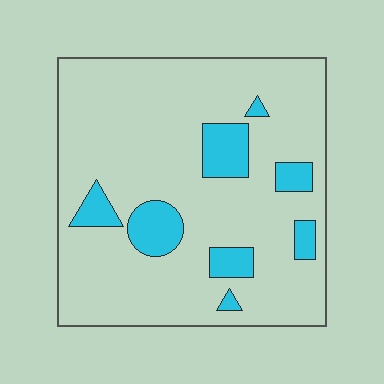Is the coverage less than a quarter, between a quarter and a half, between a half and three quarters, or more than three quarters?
Less than a quarter.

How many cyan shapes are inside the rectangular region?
8.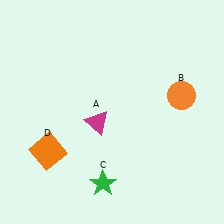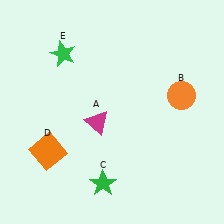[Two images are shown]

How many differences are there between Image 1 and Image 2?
There is 1 difference between the two images.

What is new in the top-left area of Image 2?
A green star (E) was added in the top-left area of Image 2.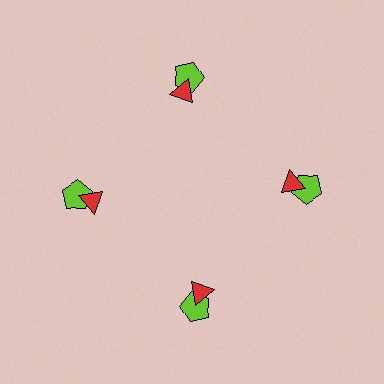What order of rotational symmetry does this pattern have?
This pattern has 4-fold rotational symmetry.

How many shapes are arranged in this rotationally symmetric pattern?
There are 8 shapes, arranged in 4 groups of 2.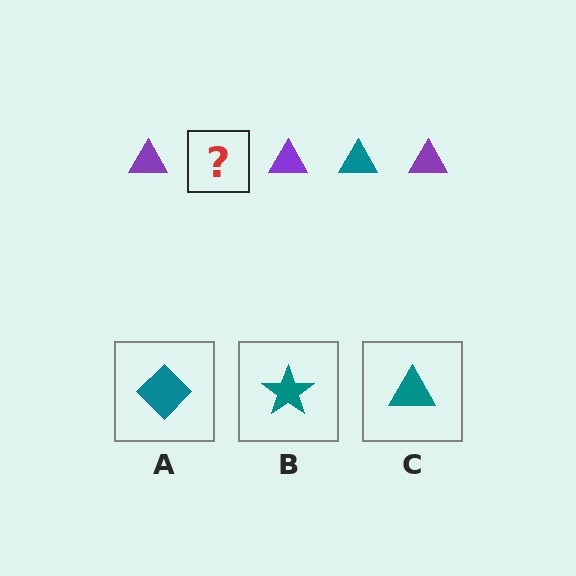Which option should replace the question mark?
Option C.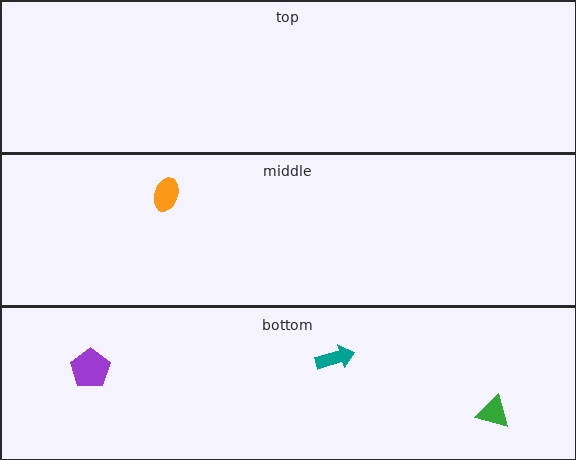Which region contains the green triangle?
The bottom region.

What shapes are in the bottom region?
The purple pentagon, the green triangle, the teal arrow.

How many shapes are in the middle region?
1.